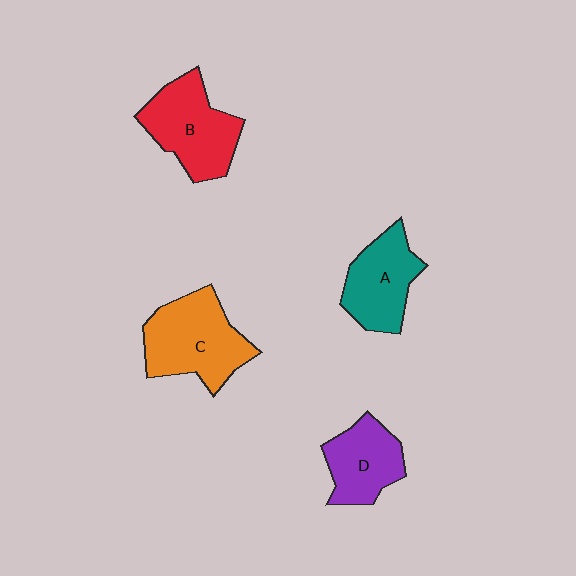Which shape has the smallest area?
Shape D (purple).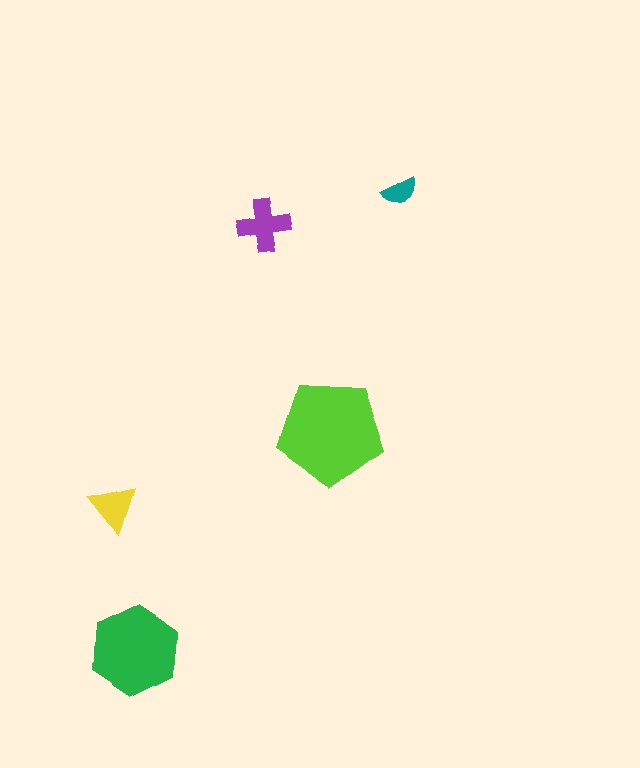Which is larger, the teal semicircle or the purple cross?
The purple cross.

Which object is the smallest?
The teal semicircle.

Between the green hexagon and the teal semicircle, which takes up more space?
The green hexagon.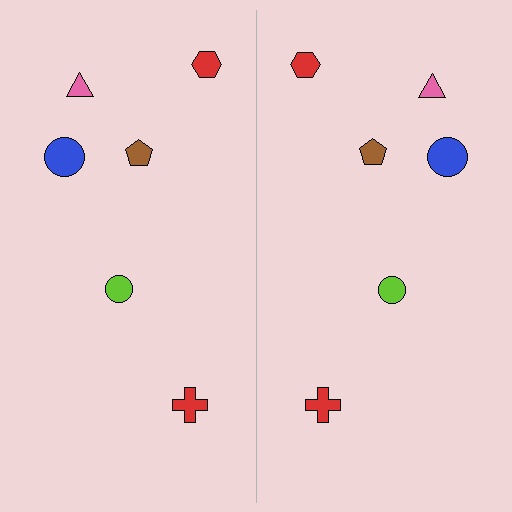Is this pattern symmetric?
Yes, this pattern has bilateral (reflection) symmetry.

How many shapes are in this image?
There are 12 shapes in this image.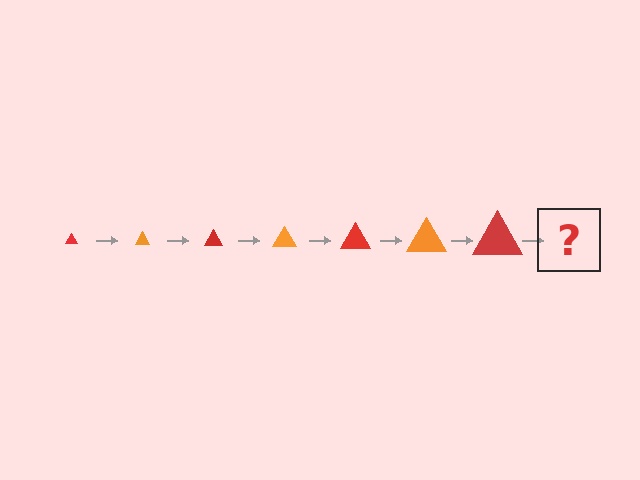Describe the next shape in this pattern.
It should be an orange triangle, larger than the previous one.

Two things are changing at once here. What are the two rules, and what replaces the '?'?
The two rules are that the triangle grows larger each step and the color cycles through red and orange. The '?' should be an orange triangle, larger than the previous one.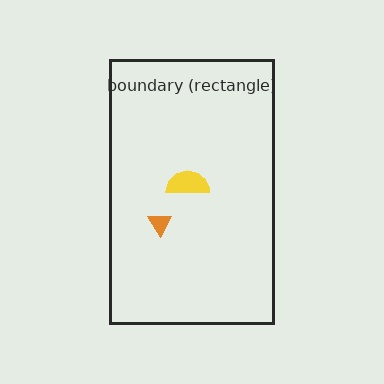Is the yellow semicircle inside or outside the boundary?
Inside.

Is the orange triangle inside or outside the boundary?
Inside.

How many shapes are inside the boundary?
2 inside, 0 outside.